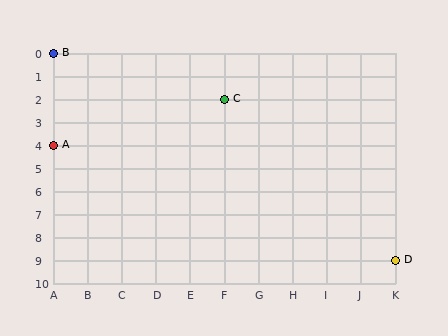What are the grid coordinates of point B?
Point B is at grid coordinates (A, 0).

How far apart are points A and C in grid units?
Points A and C are 5 columns and 2 rows apart (about 5.4 grid units diagonally).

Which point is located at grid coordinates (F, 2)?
Point C is at (F, 2).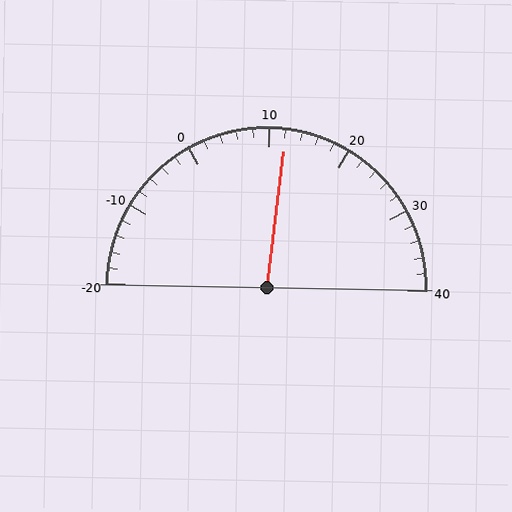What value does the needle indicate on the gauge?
The needle indicates approximately 12.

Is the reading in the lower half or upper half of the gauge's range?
The reading is in the upper half of the range (-20 to 40).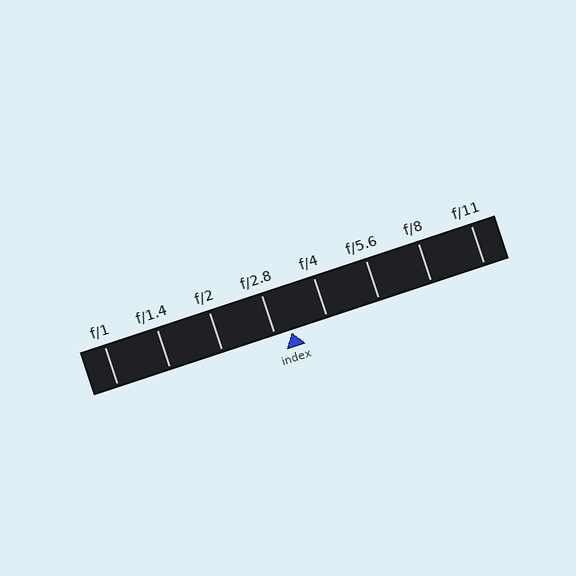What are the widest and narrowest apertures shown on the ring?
The widest aperture shown is f/1 and the narrowest is f/11.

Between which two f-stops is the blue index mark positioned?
The index mark is between f/2.8 and f/4.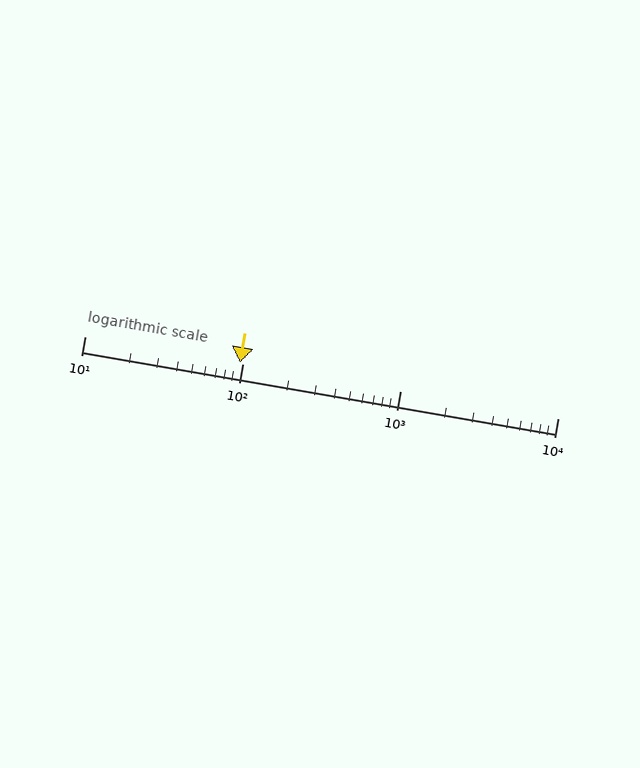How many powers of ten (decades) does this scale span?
The scale spans 3 decades, from 10 to 10000.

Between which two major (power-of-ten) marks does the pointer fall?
The pointer is between 10 and 100.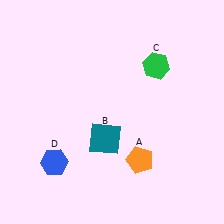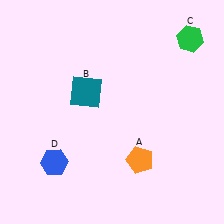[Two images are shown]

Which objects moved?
The objects that moved are: the teal square (B), the green hexagon (C).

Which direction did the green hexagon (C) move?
The green hexagon (C) moved right.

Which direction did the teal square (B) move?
The teal square (B) moved up.